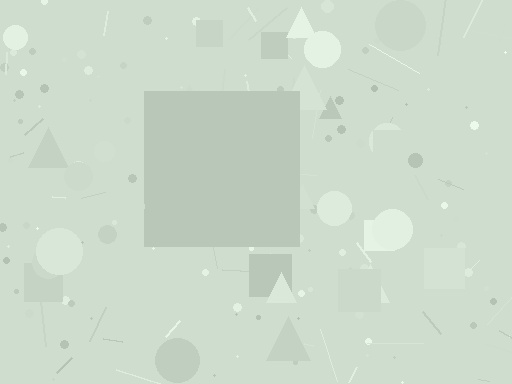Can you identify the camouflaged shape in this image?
The camouflaged shape is a square.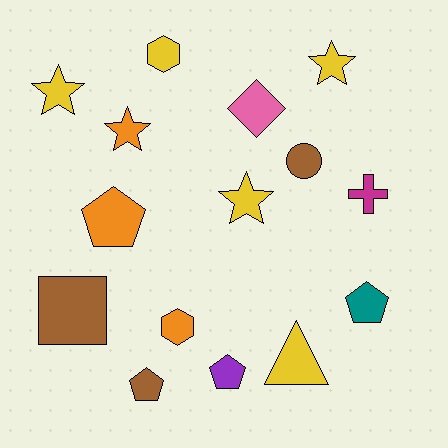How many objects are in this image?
There are 15 objects.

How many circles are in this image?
There is 1 circle.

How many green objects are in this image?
There are no green objects.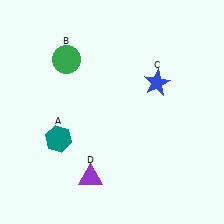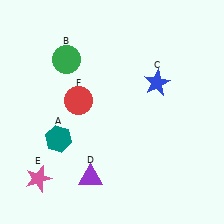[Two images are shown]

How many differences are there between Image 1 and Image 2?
There are 2 differences between the two images.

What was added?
A pink star (E), a red circle (F) were added in Image 2.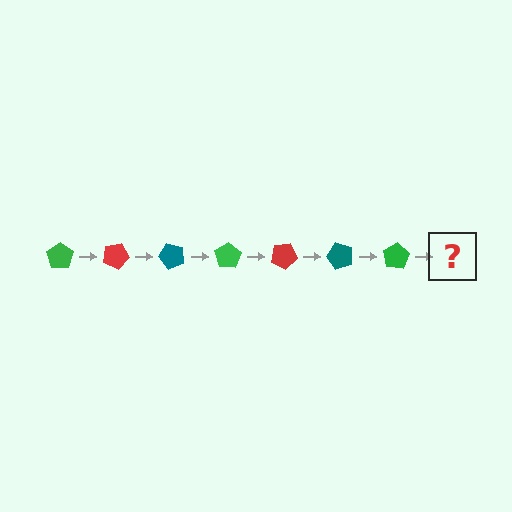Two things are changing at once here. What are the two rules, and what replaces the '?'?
The two rules are that it rotates 25 degrees each step and the color cycles through green, red, and teal. The '?' should be a red pentagon, rotated 175 degrees from the start.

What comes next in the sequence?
The next element should be a red pentagon, rotated 175 degrees from the start.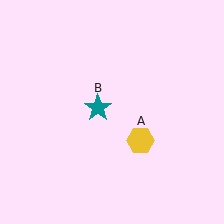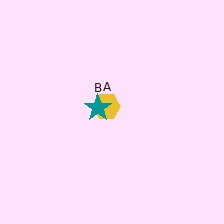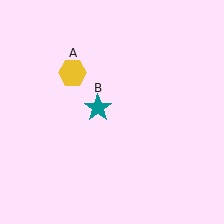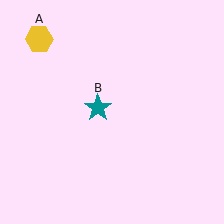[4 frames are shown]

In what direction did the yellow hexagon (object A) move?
The yellow hexagon (object A) moved up and to the left.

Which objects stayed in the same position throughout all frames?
Teal star (object B) remained stationary.